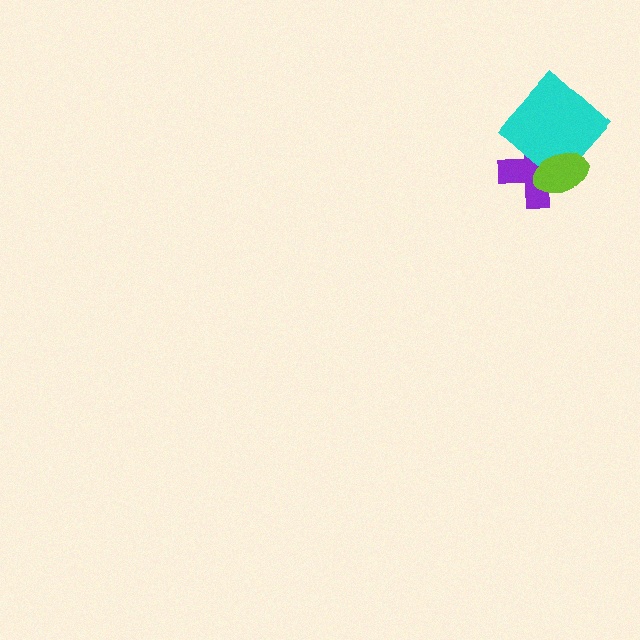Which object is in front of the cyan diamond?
The lime ellipse is in front of the cyan diamond.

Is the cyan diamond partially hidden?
Yes, it is partially covered by another shape.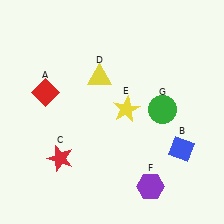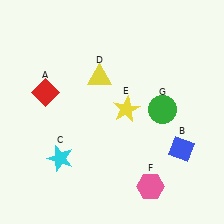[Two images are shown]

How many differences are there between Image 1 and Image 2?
There are 2 differences between the two images.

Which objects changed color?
C changed from red to cyan. F changed from purple to pink.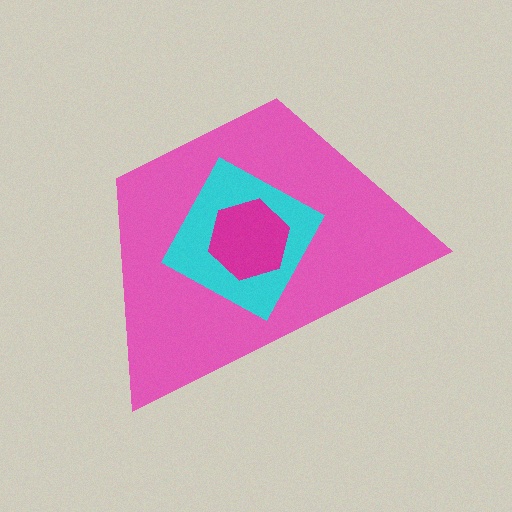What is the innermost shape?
The magenta hexagon.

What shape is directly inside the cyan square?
The magenta hexagon.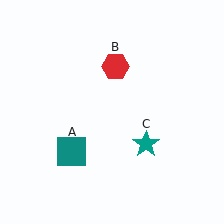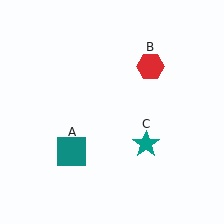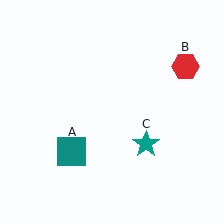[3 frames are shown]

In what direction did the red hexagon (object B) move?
The red hexagon (object B) moved right.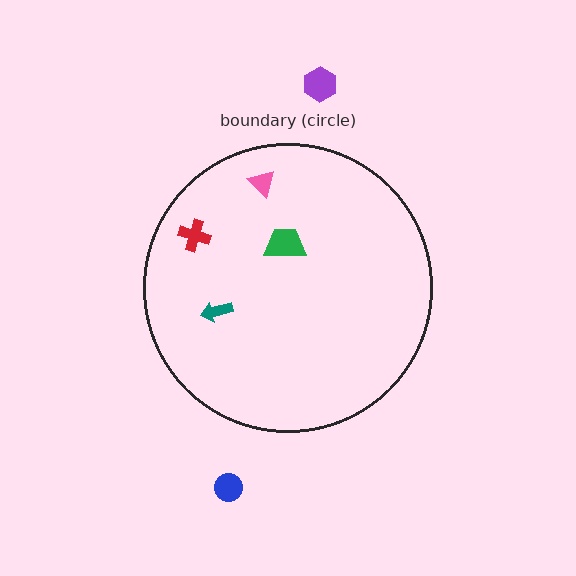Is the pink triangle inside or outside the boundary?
Inside.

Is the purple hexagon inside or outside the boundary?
Outside.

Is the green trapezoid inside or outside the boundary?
Inside.